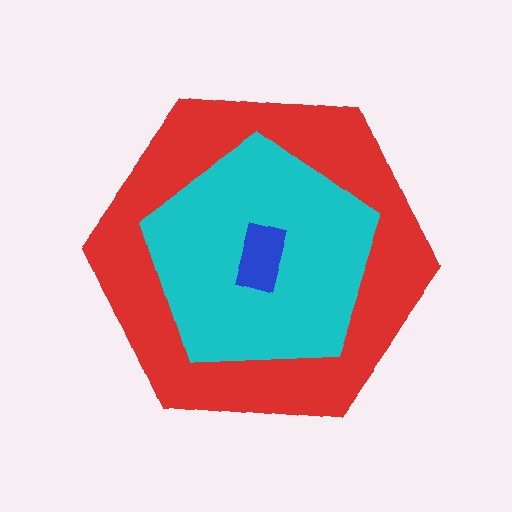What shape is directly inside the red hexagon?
The cyan pentagon.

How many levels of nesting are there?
3.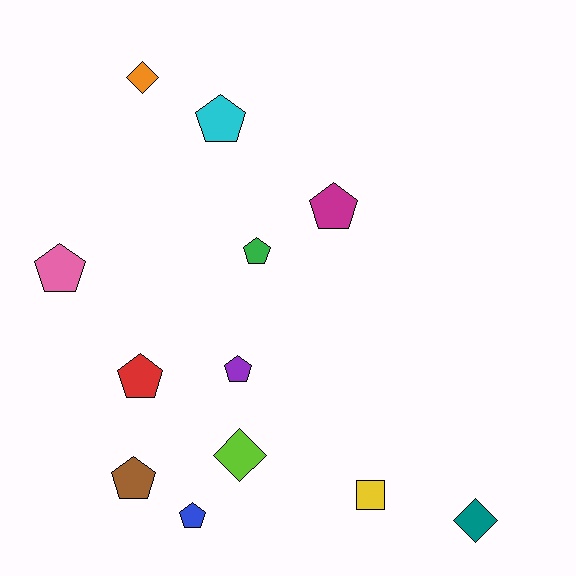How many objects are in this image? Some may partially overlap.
There are 12 objects.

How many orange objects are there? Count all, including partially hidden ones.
There is 1 orange object.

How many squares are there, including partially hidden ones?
There is 1 square.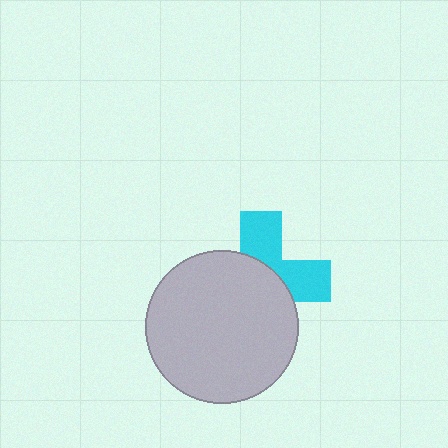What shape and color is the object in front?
The object in front is a light gray circle.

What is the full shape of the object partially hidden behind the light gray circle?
The partially hidden object is a cyan cross.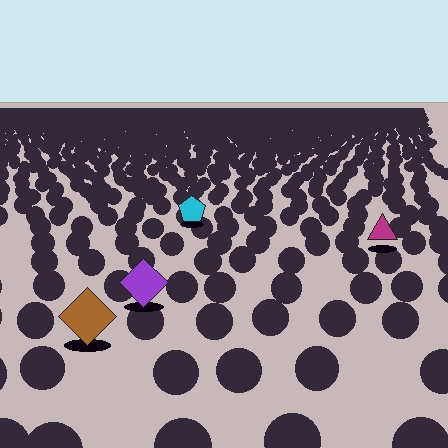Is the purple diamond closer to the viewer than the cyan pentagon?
Yes. The purple diamond is closer — you can tell from the texture gradient: the ground texture is coarser near it.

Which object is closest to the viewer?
The brown diamond is closest. The texture marks near it are larger and more spread out.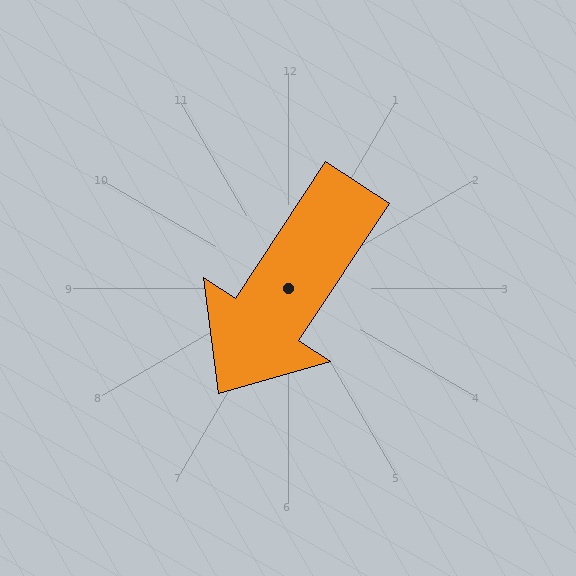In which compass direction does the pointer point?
Southwest.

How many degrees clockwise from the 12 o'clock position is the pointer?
Approximately 213 degrees.